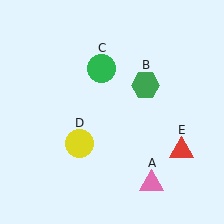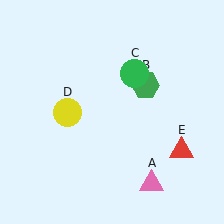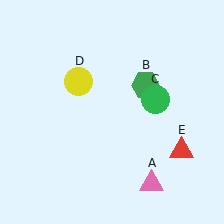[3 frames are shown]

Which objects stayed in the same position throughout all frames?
Pink triangle (object A) and green hexagon (object B) and red triangle (object E) remained stationary.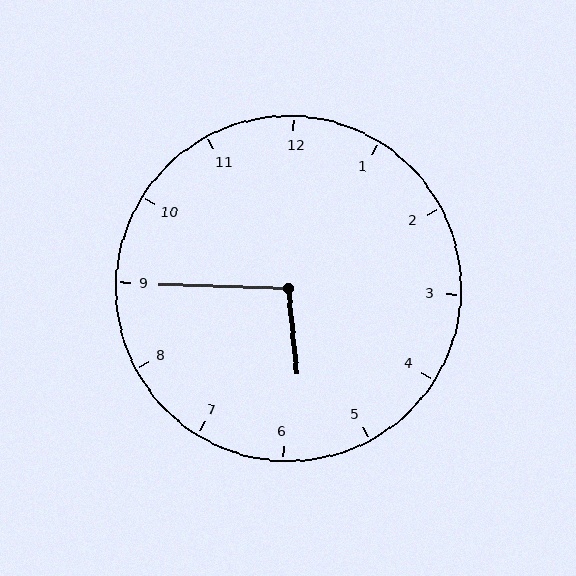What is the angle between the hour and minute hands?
Approximately 98 degrees.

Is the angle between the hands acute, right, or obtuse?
It is obtuse.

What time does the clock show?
5:45.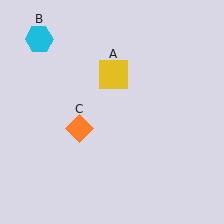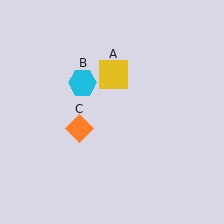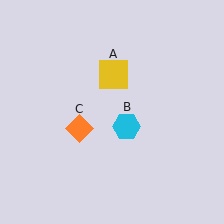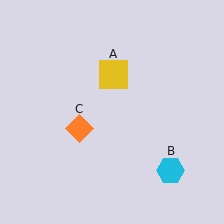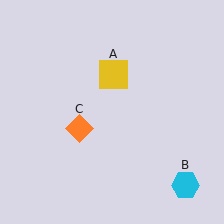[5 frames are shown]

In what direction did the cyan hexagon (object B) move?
The cyan hexagon (object B) moved down and to the right.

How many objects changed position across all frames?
1 object changed position: cyan hexagon (object B).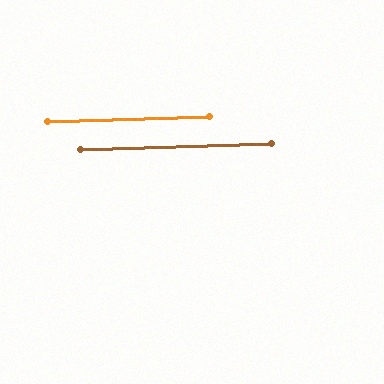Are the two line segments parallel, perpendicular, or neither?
Parallel — their directions differ by only 0.1°.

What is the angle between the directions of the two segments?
Approximately 0 degrees.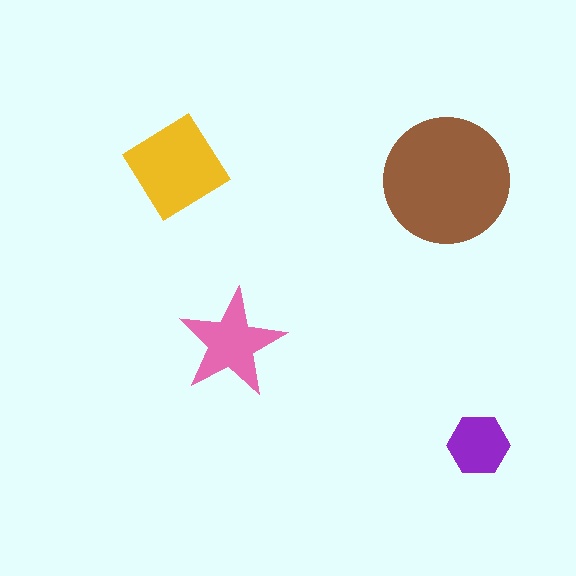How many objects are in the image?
There are 4 objects in the image.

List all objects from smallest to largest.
The purple hexagon, the pink star, the yellow diamond, the brown circle.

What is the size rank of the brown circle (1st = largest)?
1st.